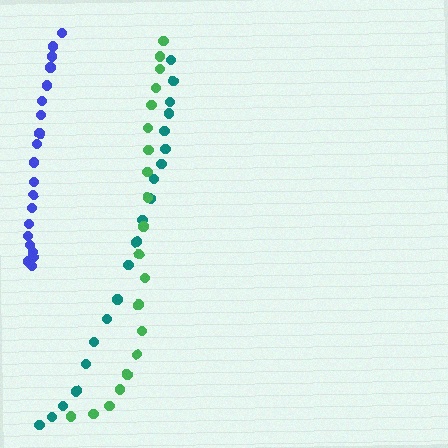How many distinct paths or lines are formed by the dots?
There are 3 distinct paths.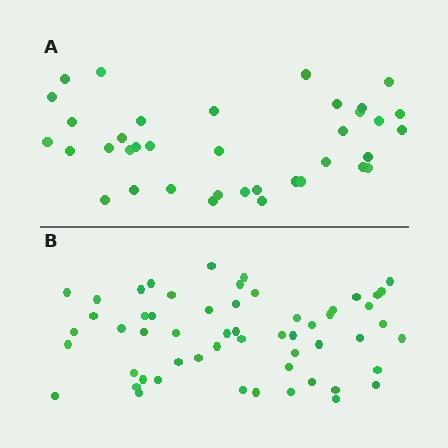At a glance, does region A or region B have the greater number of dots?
Region B (the bottom region) has more dots.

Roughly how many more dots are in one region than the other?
Region B has approximately 20 more dots than region A.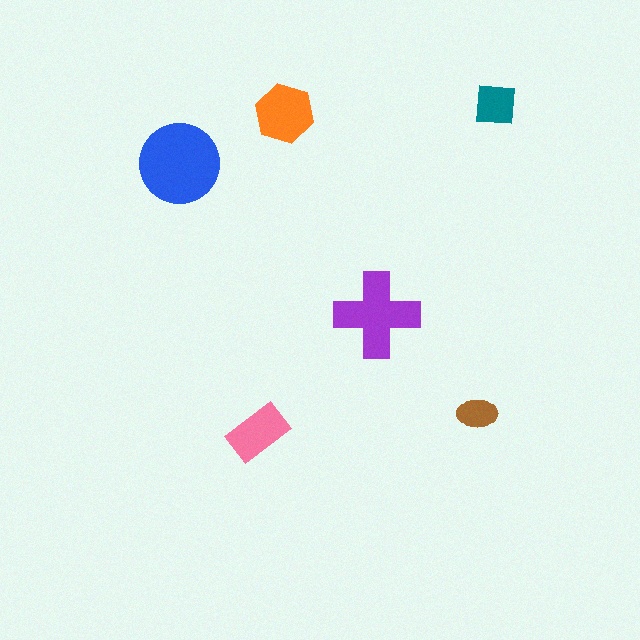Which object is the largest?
The blue circle.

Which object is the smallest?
The brown ellipse.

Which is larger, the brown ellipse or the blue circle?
The blue circle.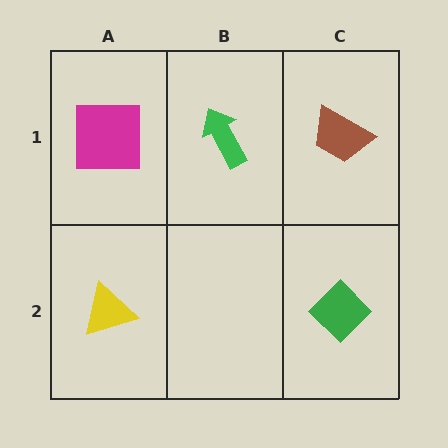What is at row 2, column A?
A yellow triangle.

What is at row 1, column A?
A magenta square.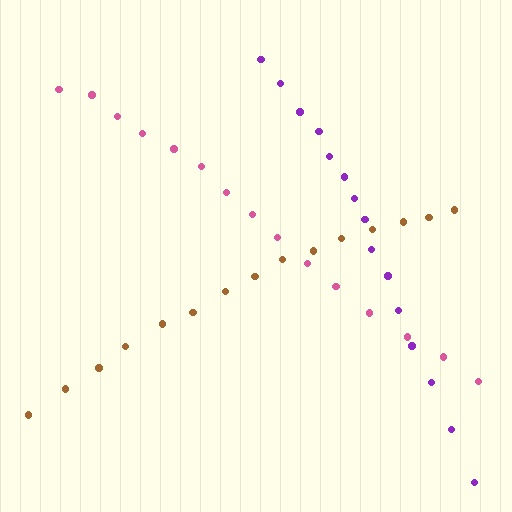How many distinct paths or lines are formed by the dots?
There are 3 distinct paths.